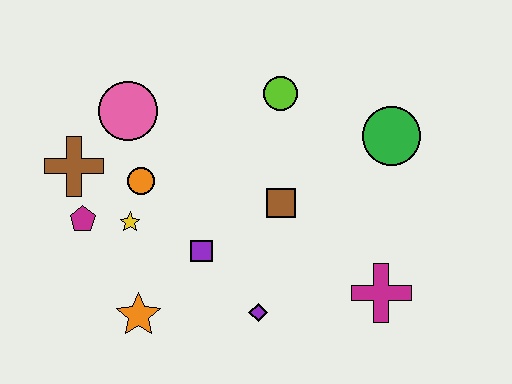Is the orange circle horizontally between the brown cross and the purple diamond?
Yes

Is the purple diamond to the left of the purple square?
No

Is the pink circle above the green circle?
Yes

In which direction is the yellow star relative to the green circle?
The yellow star is to the left of the green circle.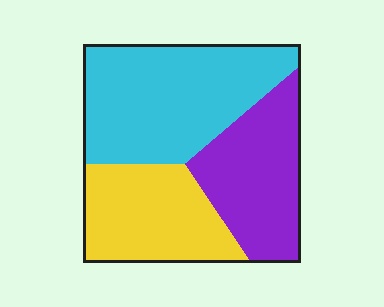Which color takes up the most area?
Cyan, at roughly 45%.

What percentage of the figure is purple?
Purple covers about 30% of the figure.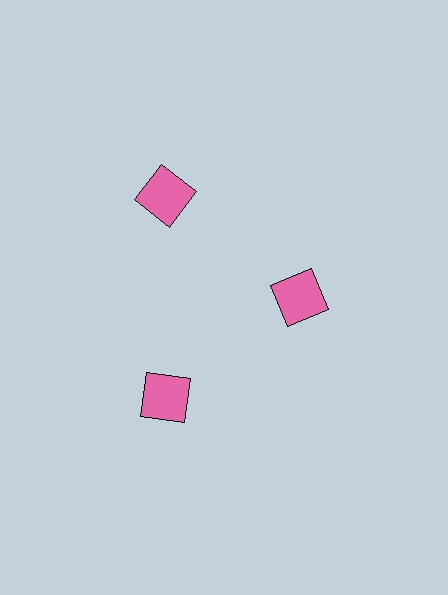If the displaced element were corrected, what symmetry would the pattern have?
It would have 3-fold rotational symmetry — the pattern would map onto itself every 120 degrees.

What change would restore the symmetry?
The symmetry would be restored by moving it outward, back onto the ring so that all 3 squares sit at equal angles and equal distance from the center.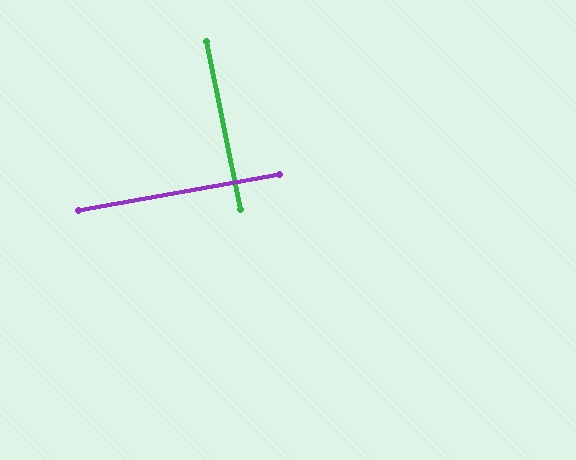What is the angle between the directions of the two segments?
Approximately 89 degrees.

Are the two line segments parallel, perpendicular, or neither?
Perpendicular — they meet at approximately 89°.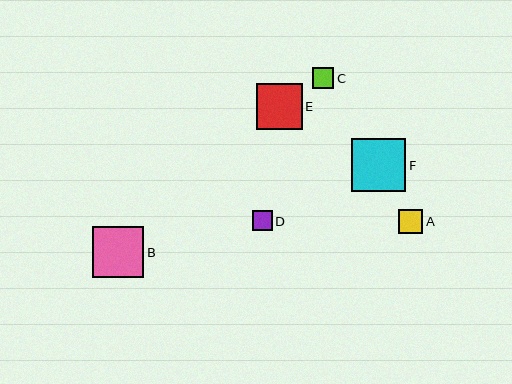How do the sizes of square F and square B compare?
Square F and square B are approximately the same size.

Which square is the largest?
Square F is the largest with a size of approximately 54 pixels.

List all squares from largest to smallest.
From largest to smallest: F, B, E, A, C, D.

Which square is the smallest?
Square D is the smallest with a size of approximately 20 pixels.